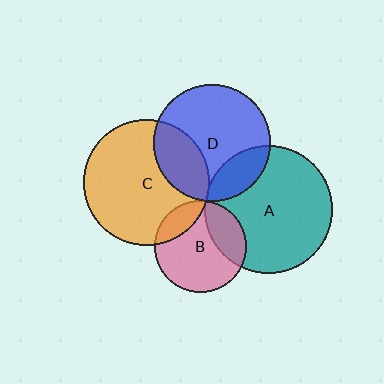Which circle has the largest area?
Circle A (teal).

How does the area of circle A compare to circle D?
Approximately 1.2 times.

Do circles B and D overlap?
Yes.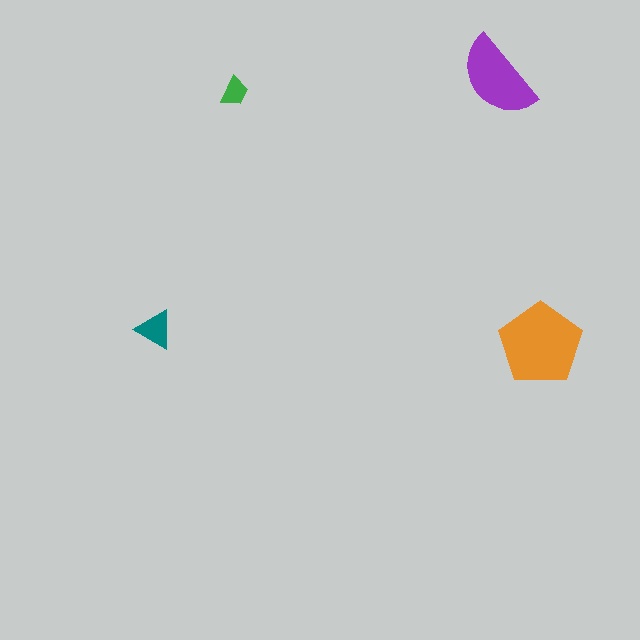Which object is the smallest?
The green trapezoid.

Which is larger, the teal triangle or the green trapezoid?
The teal triangle.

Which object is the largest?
The orange pentagon.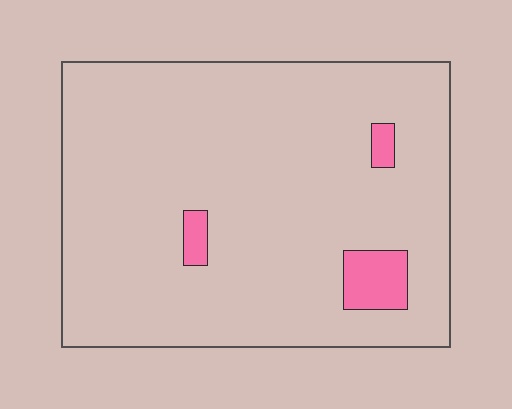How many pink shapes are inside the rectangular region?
3.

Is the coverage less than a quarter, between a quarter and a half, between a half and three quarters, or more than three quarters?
Less than a quarter.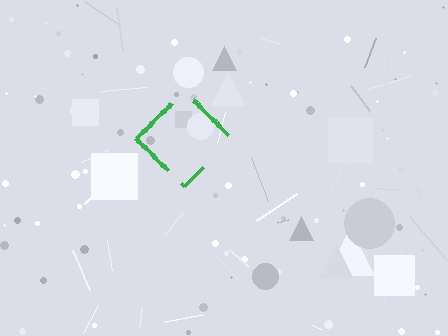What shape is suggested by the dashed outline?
The dashed outline suggests a diamond.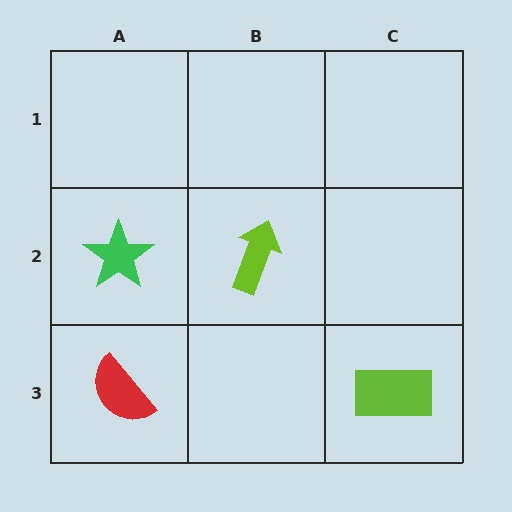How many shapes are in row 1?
0 shapes.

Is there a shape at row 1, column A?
No, that cell is empty.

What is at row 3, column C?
A lime rectangle.